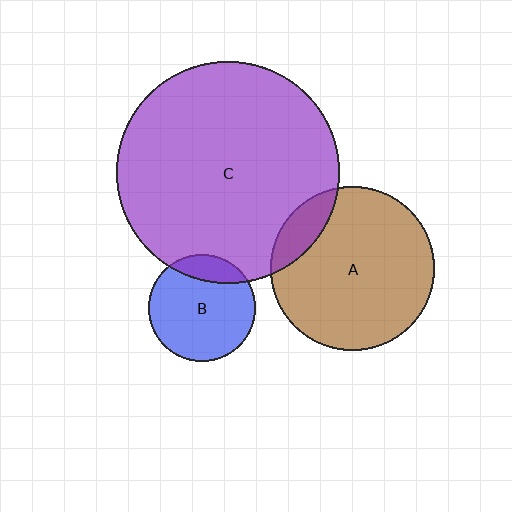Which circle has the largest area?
Circle C (purple).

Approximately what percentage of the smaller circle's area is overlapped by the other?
Approximately 15%.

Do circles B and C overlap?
Yes.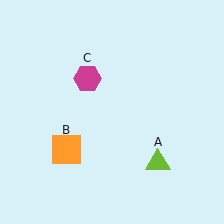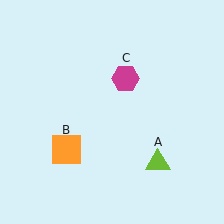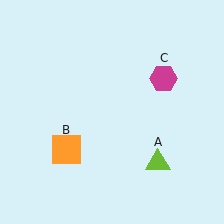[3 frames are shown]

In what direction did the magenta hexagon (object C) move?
The magenta hexagon (object C) moved right.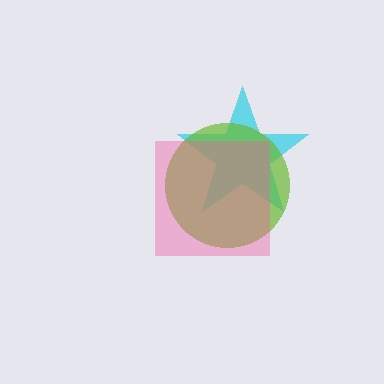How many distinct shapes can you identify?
There are 3 distinct shapes: a cyan star, a lime circle, a pink square.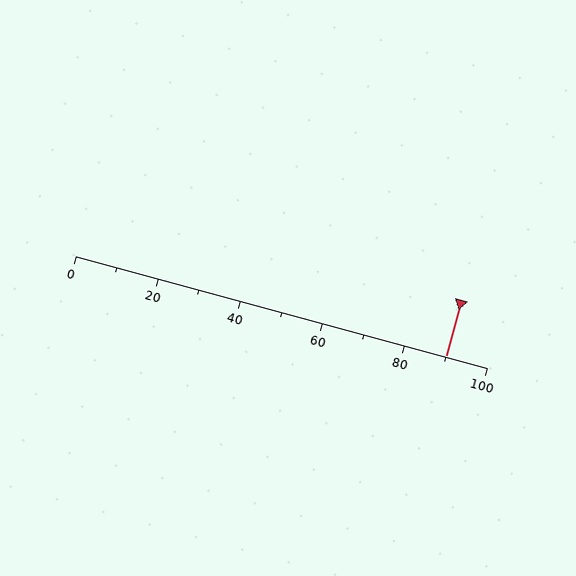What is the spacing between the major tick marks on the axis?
The major ticks are spaced 20 apart.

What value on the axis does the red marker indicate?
The marker indicates approximately 90.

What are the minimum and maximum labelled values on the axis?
The axis runs from 0 to 100.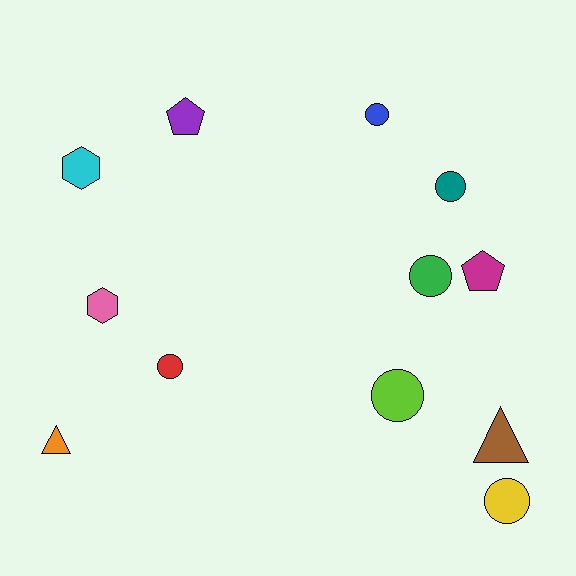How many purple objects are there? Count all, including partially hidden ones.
There is 1 purple object.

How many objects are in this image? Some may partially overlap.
There are 12 objects.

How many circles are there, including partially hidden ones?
There are 6 circles.